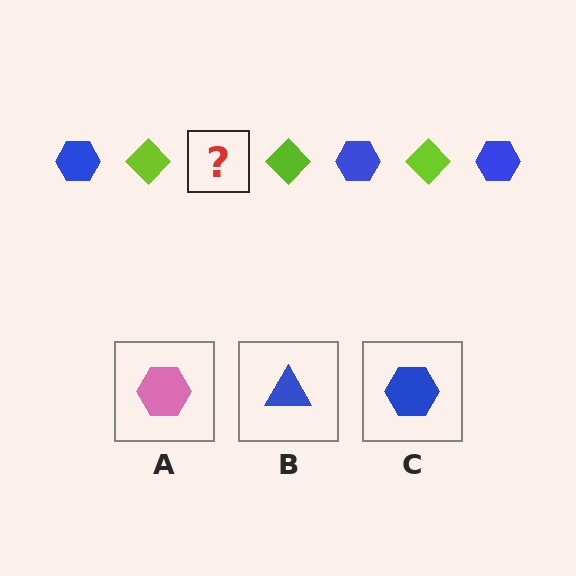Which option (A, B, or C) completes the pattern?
C.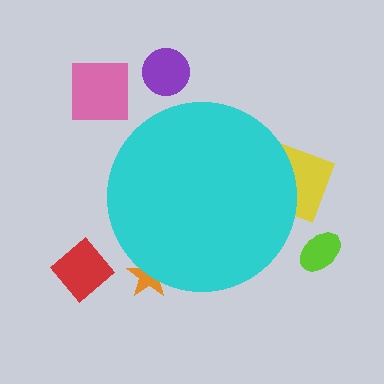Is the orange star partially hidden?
Yes, the orange star is partially hidden behind the cyan circle.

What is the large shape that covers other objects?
A cyan circle.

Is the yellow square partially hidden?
Yes, the yellow square is partially hidden behind the cyan circle.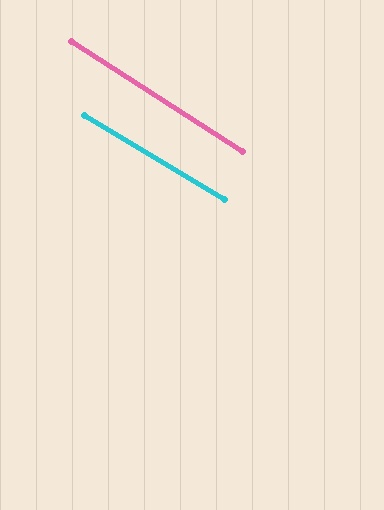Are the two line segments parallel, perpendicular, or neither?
Parallel — their directions differ by only 1.9°.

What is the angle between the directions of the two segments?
Approximately 2 degrees.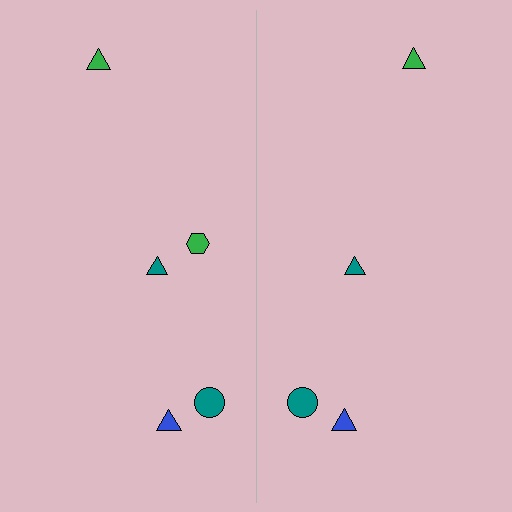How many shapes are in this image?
There are 9 shapes in this image.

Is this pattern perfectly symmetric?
No, the pattern is not perfectly symmetric. A green hexagon is missing from the right side.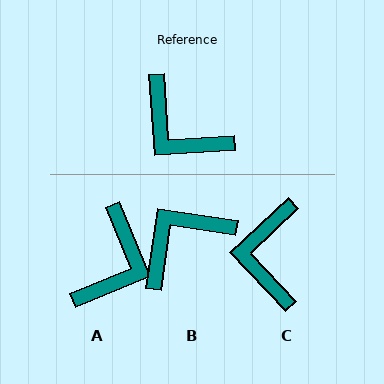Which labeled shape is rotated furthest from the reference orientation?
A, about 109 degrees away.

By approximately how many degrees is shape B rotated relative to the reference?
Approximately 102 degrees clockwise.